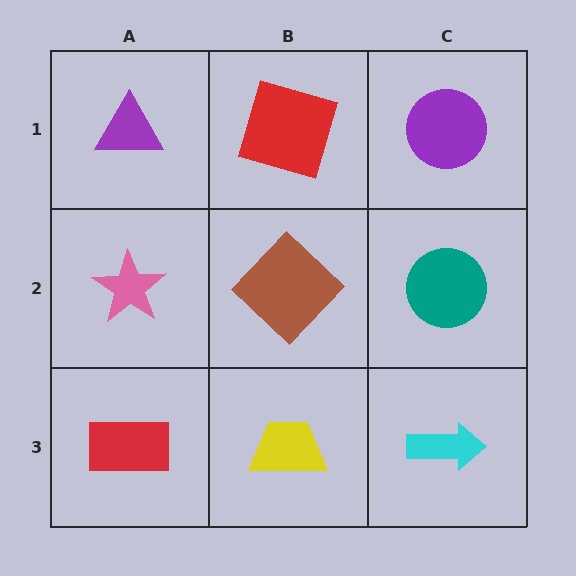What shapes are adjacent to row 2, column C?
A purple circle (row 1, column C), a cyan arrow (row 3, column C), a brown diamond (row 2, column B).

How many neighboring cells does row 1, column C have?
2.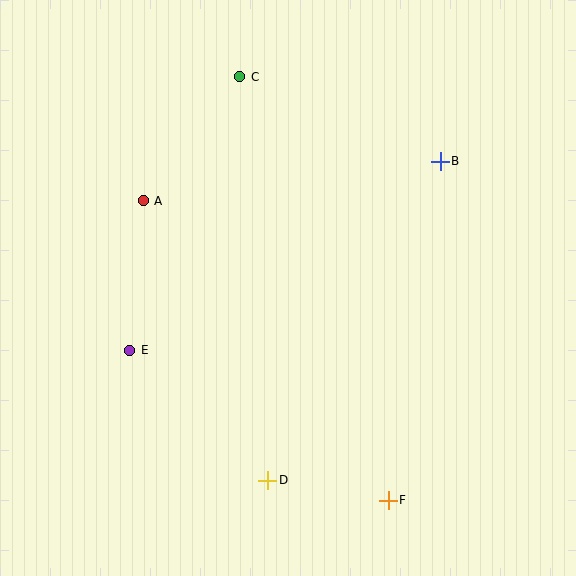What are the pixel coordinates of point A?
Point A is at (143, 201).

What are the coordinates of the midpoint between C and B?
The midpoint between C and B is at (340, 119).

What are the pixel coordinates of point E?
Point E is at (130, 350).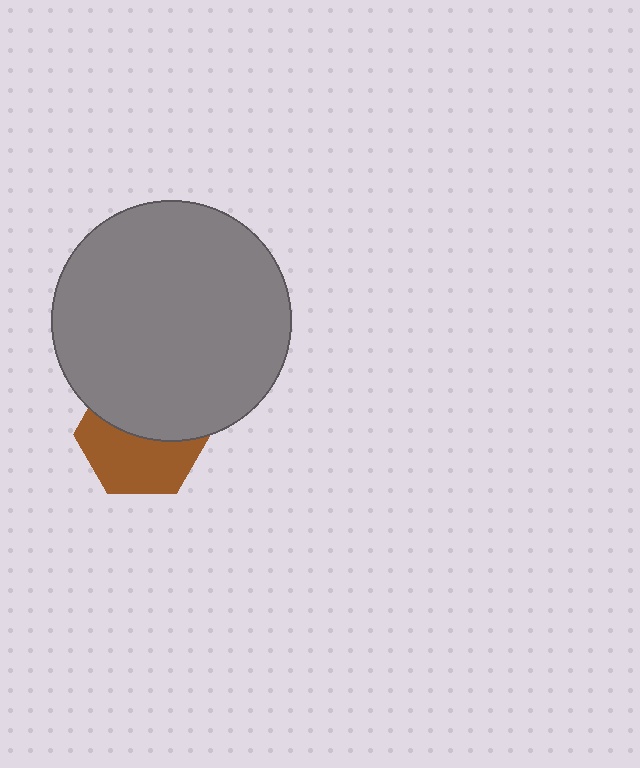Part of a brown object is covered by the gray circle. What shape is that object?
It is a hexagon.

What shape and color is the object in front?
The object in front is a gray circle.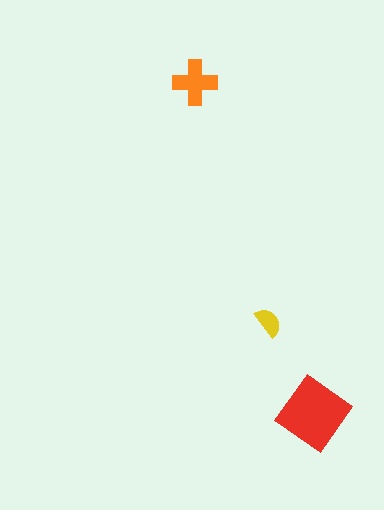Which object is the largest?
The red diamond.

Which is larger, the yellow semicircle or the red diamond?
The red diamond.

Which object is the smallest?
The yellow semicircle.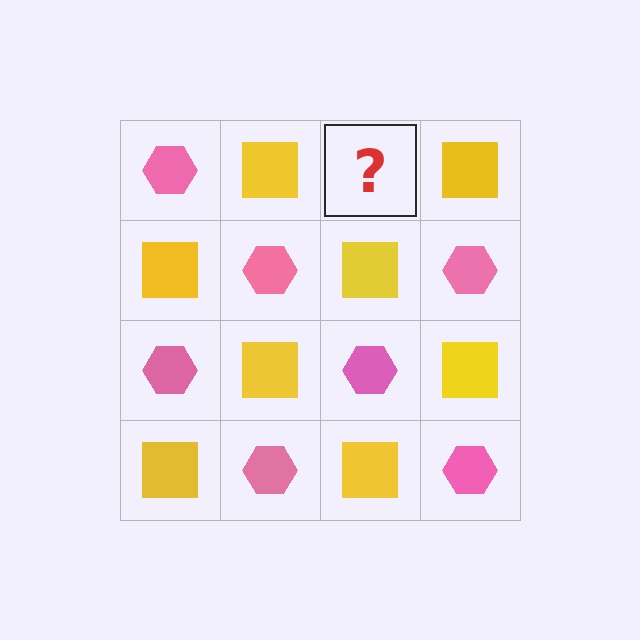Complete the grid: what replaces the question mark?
The question mark should be replaced with a pink hexagon.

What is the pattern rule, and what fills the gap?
The rule is that it alternates pink hexagon and yellow square in a checkerboard pattern. The gap should be filled with a pink hexagon.